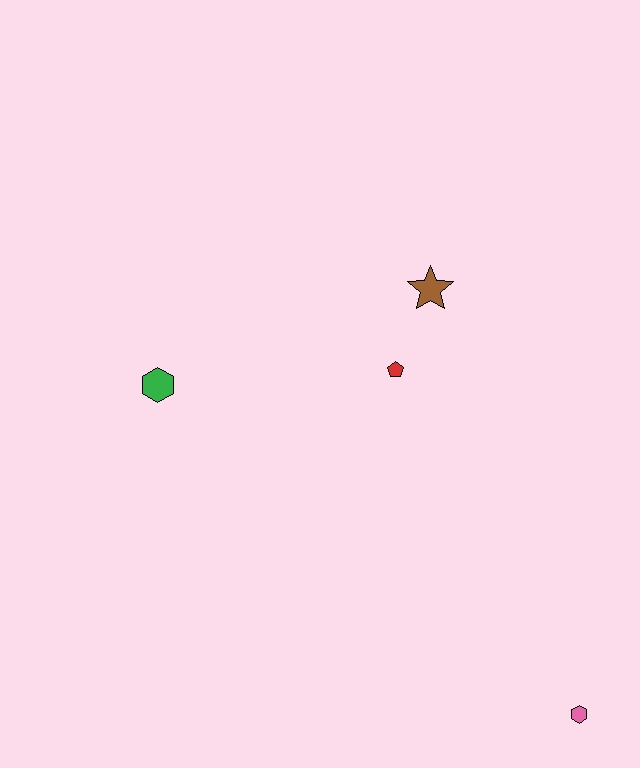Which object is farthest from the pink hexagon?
The green hexagon is farthest from the pink hexagon.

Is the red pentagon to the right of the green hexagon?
Yes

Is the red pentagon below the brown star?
Yes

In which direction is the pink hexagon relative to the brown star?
The pink hexagon is below the brown star.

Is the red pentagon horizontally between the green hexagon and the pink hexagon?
Yes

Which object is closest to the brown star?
The red pentagon is closest to the brown star.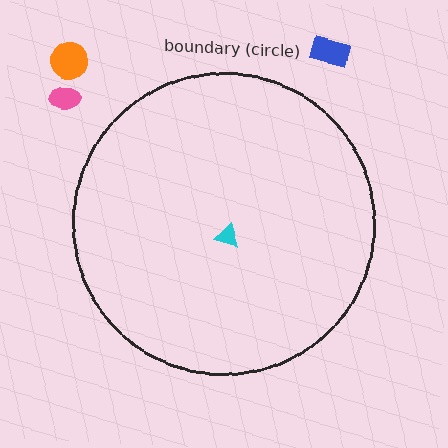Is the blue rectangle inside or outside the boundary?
Outside.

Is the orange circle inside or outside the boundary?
Outside.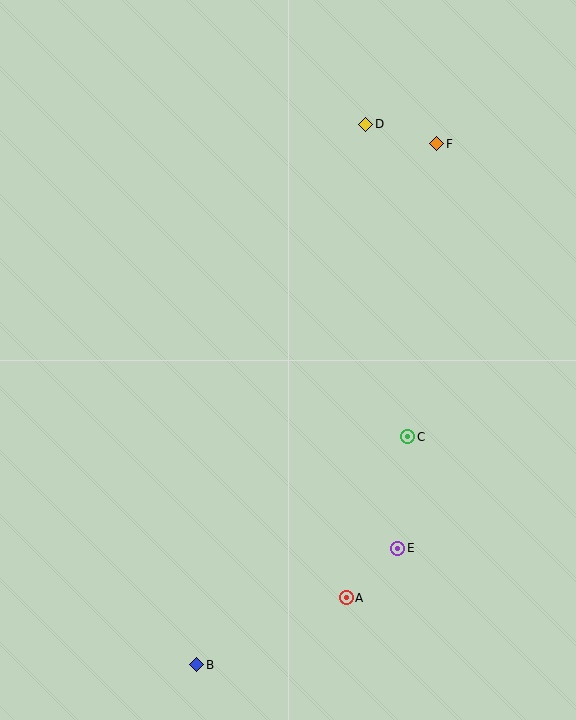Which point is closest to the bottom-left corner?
Point B is closest to the bottom-left corner.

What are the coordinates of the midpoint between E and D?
The midpoint between E and D is at (382, 336).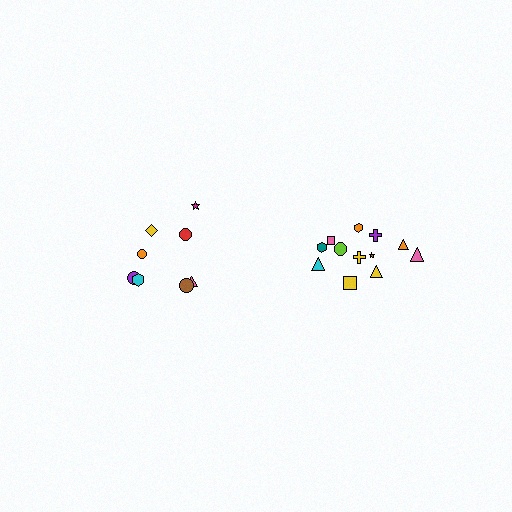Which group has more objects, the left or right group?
The right group.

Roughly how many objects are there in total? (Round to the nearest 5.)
Roughly 20 objects in total.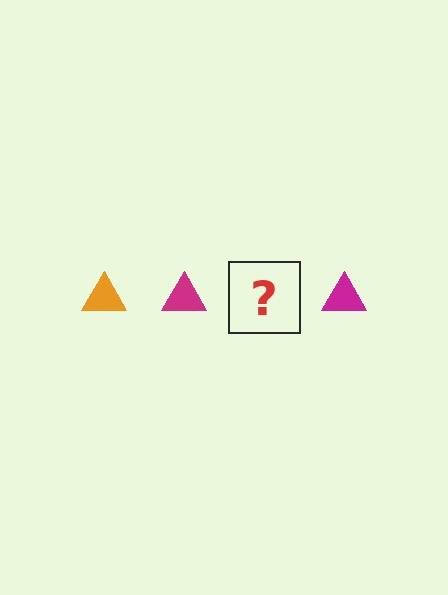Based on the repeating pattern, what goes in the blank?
The blank should be an orange triangle.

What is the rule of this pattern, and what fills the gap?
The rule is that the pattern cycles through orange, magenta triangles. The gap should be filled with an orange triangle.